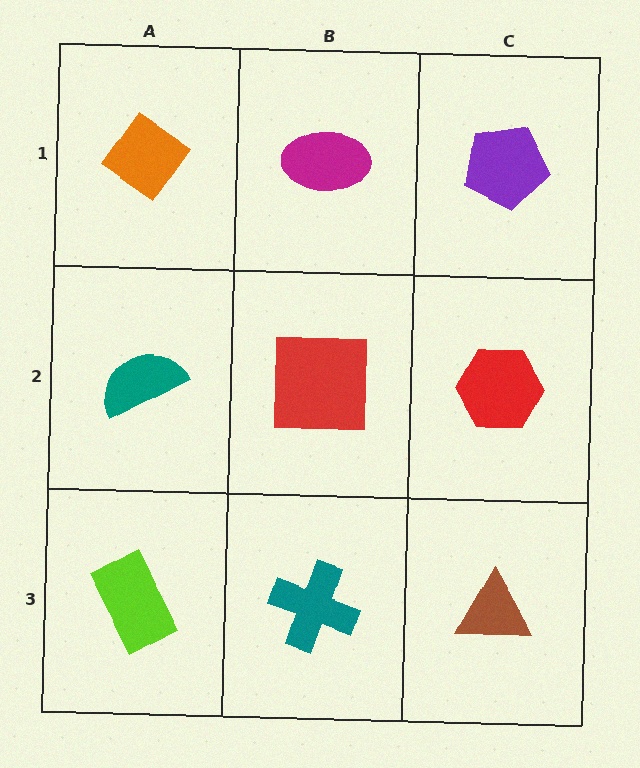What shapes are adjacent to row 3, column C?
A red hexagon (row 2, column C), a teal cross (row 3, column B).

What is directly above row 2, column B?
A magenta ellipse.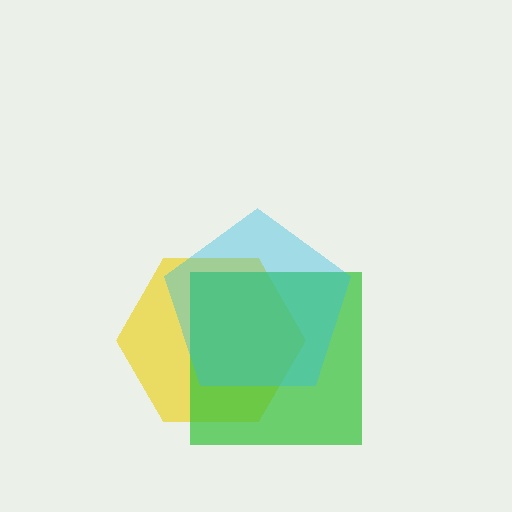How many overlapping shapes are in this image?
There are 3 overlapping shapes in the image.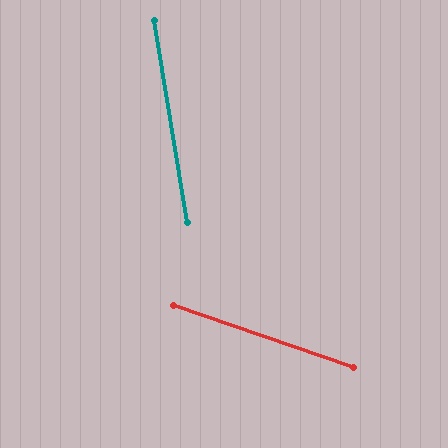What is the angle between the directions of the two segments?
Approximately 62 degrees.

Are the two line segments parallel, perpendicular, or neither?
Neither parallel nor perpendicular — they differ by about 62°.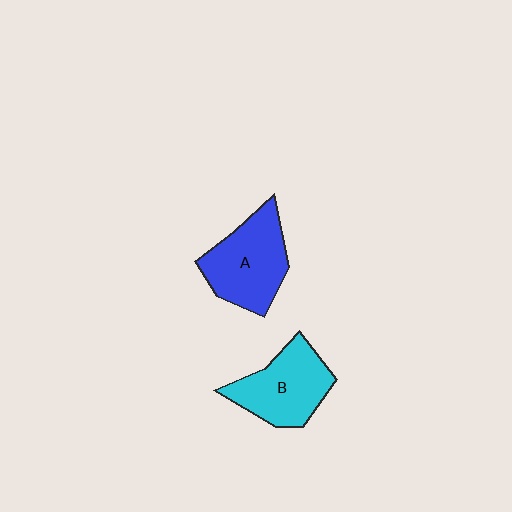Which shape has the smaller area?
Shape B (cyan).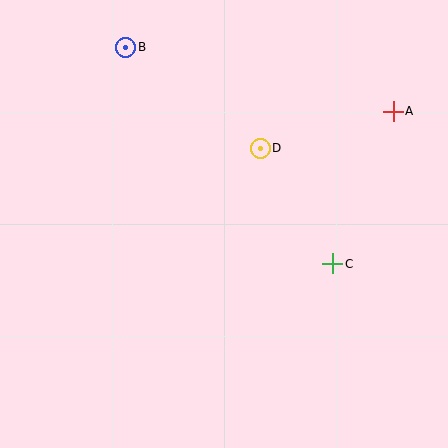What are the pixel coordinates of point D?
Point D is at (260, 148).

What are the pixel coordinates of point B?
Point B is at (126, 47).